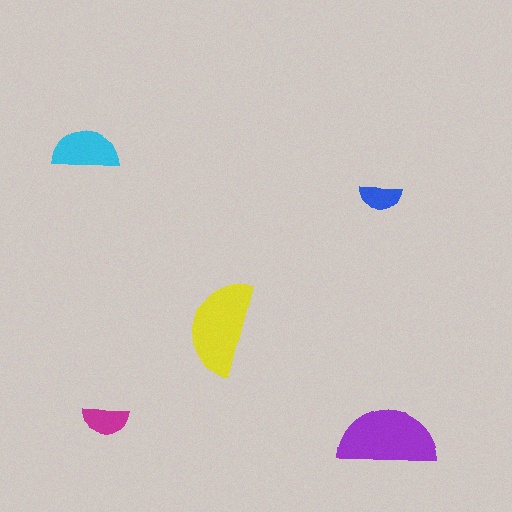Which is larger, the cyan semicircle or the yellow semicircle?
The yellow one.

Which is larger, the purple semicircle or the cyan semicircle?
The purple one.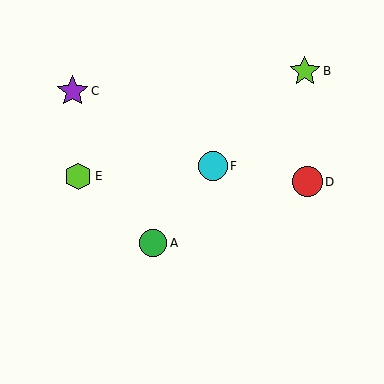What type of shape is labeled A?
Shape A is a green circle.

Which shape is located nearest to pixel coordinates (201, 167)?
The cyan circle (labeled F) at (213, 166) is nearest to that location.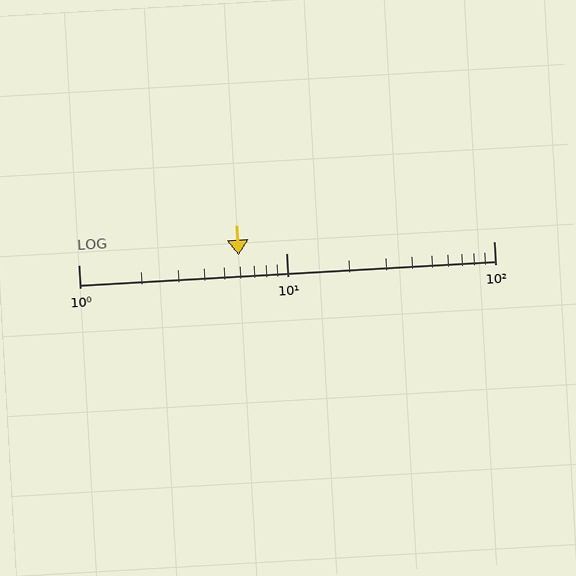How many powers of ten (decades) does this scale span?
The scale spans 2 decades, from 1 to 100.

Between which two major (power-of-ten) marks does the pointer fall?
The pointer is between 1 and 10.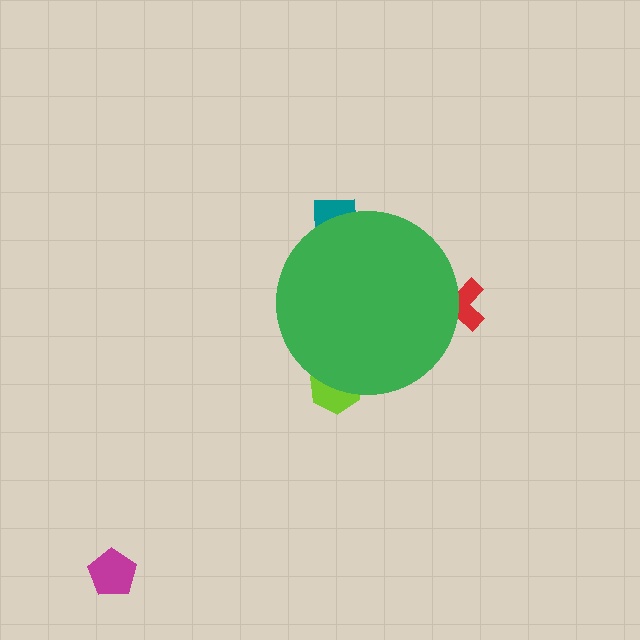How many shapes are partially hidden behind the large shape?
3 shapes are partially hidden.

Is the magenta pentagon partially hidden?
No, the magenta pentagon is fully visible.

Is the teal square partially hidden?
Yes, the teal square is partially hidden behind the green circle.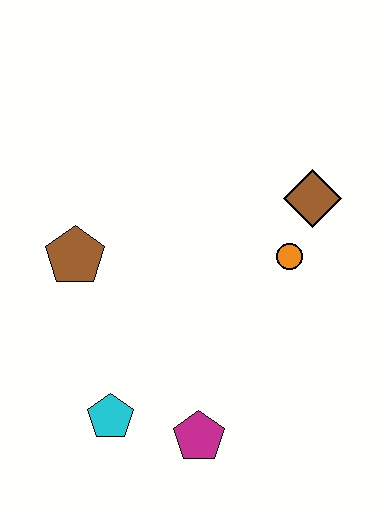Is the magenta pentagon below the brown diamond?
Yes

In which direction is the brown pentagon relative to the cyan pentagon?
The brown pentagon is above the cyan pentagon.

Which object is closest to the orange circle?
The brown diamond is closest to the orange circle.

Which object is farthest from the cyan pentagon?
The brown diamond is farthest from the cyan pentagon.